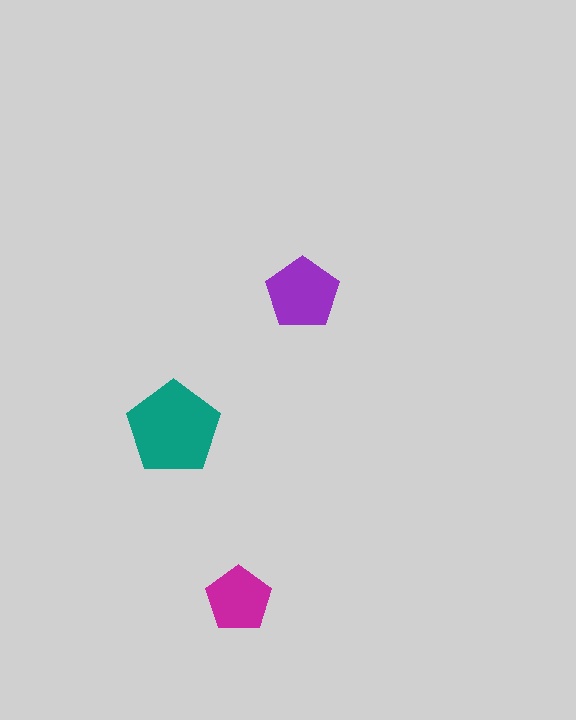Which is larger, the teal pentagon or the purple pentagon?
The teal one.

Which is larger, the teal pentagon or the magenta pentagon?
The teal one.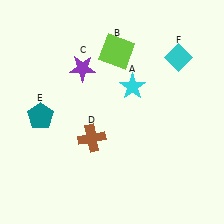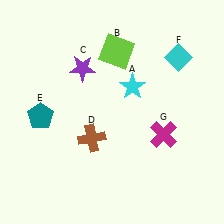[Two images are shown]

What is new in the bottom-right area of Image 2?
A magenta cross (G) was added in the bottom-right area of Image 2.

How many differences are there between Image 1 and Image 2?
There is 1 difference between the two images.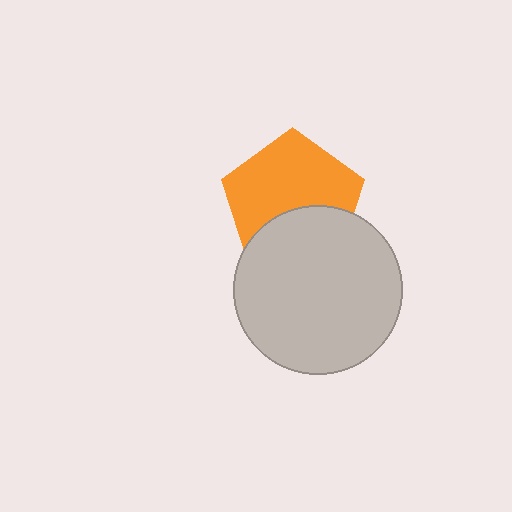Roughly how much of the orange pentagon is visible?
About half of it is visible (roughly 63%).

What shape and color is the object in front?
The object in front is a light gray circle.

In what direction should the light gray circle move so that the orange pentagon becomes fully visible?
The light gray circle should move down. That is the shortest direction to clear the overlap and leave the orange pentagon fully visible.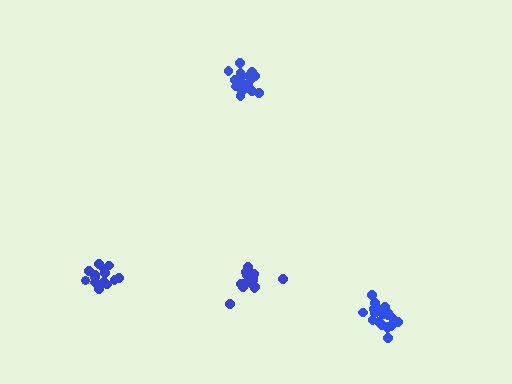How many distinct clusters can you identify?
There are 4 distinct clusters.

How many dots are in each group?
Group 1: 19 dots, Group 2: 19 dots, Group 3: 15 dots, Group 4: 17 dots (70 total).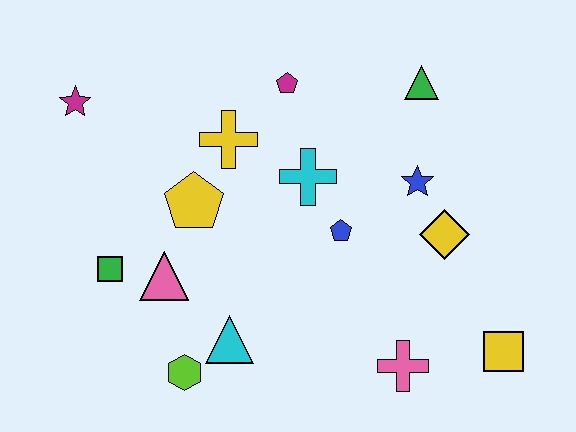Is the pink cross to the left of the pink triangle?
No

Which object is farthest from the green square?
The yellow square is farthest from the green square.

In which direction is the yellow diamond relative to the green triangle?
The yellow diamond is below the green triangle.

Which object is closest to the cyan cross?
The blue pentagon is closest to the cyan cross.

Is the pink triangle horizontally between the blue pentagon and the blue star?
No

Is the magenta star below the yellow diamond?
No